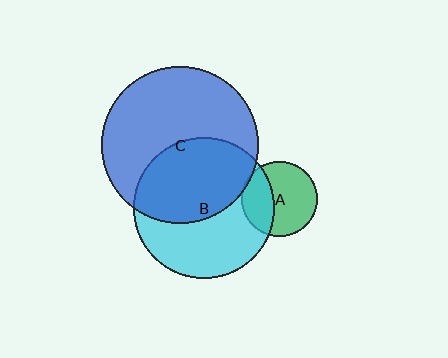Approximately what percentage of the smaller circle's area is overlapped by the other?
Approximately 5%.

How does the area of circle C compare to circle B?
Approximately 1.2 times.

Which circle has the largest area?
Circle C (blue).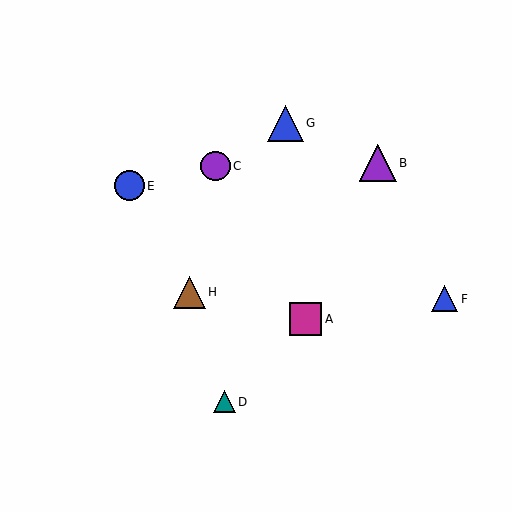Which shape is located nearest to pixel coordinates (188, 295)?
The brown triangle (labeled H) at (189, 292) is nearest to that location.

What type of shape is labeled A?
Shape A is a magenta square.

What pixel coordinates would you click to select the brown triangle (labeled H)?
Click at (189, 292) to select the brown triangle H.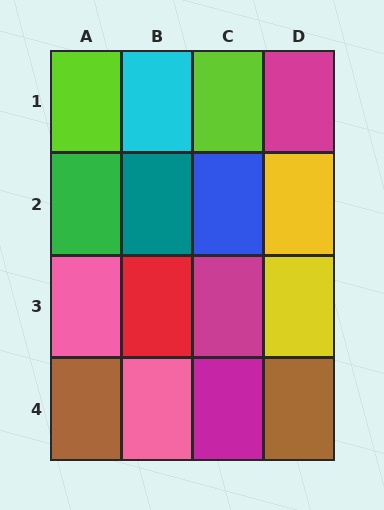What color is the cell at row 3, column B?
Red.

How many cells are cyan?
1 cell is cyan.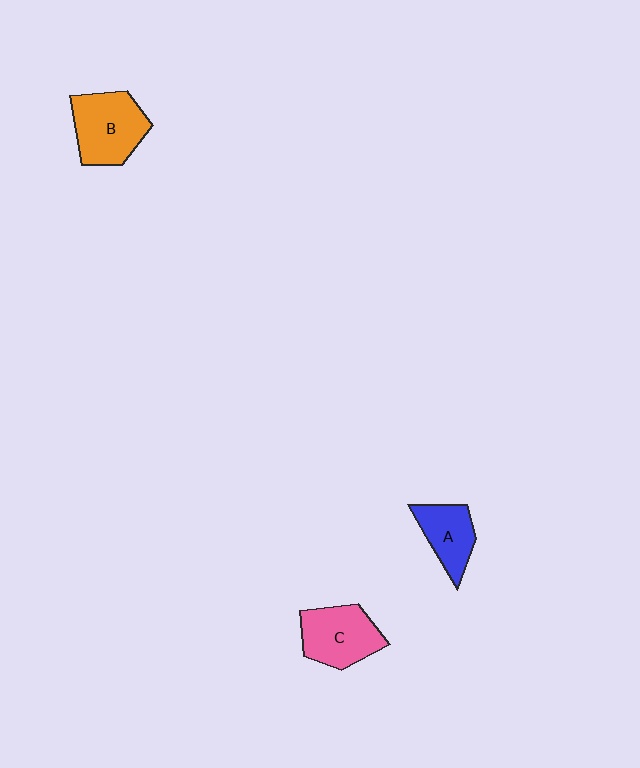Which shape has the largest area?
Shape B (orange).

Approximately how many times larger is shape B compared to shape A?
Approximately 1.5 times.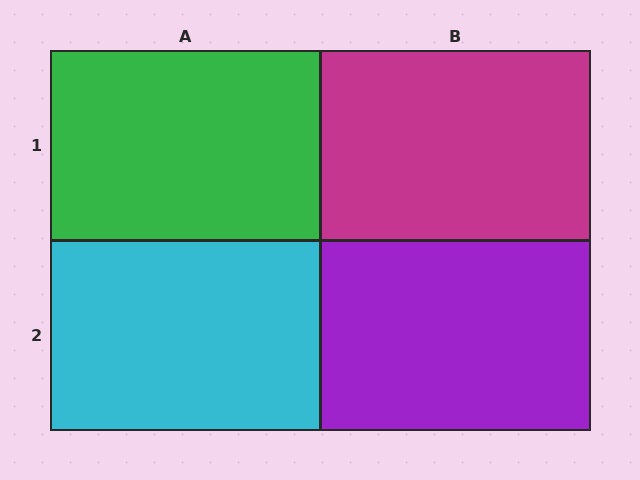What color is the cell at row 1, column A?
Green.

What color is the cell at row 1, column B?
Magenta.